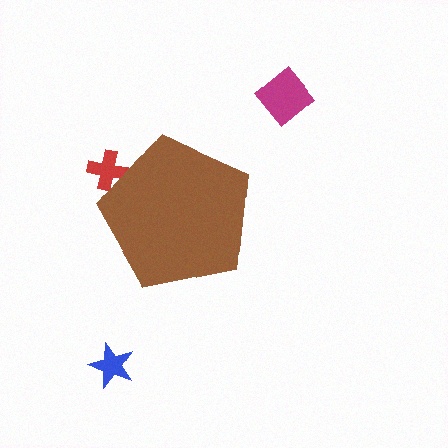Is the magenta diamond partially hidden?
No, the magenta diamond is fully visible.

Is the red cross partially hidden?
Yes, the red cross is partially hidden behind the brown pentagon.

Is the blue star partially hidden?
No, the blue star is fully visible.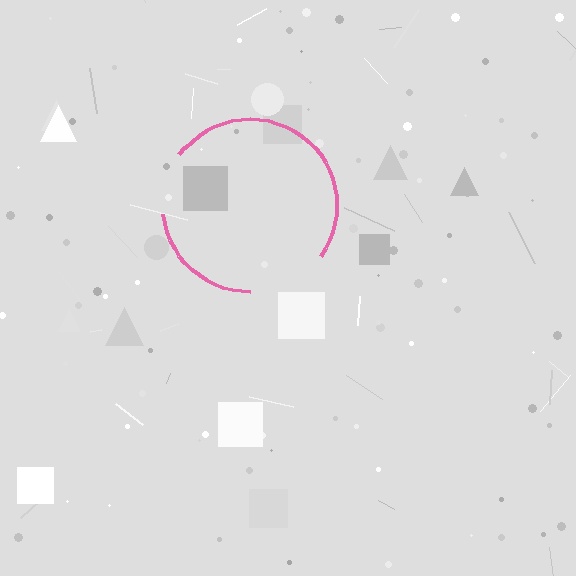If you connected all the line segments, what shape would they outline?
They would outline a circle.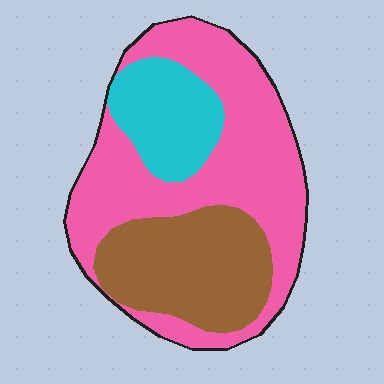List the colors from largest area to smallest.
From largest to smallest: pink, brown, cyan.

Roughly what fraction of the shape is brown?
Brown covers about 30% of the shape.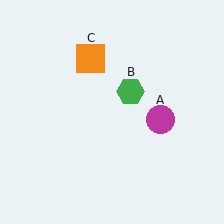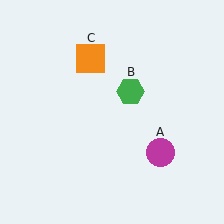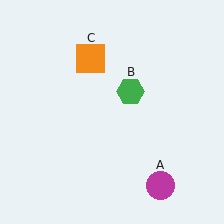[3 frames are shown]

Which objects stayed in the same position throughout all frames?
Green hexagon (object B) and orange square (object C) remained stationary.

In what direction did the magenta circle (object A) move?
The magenta circle (object A) moved down.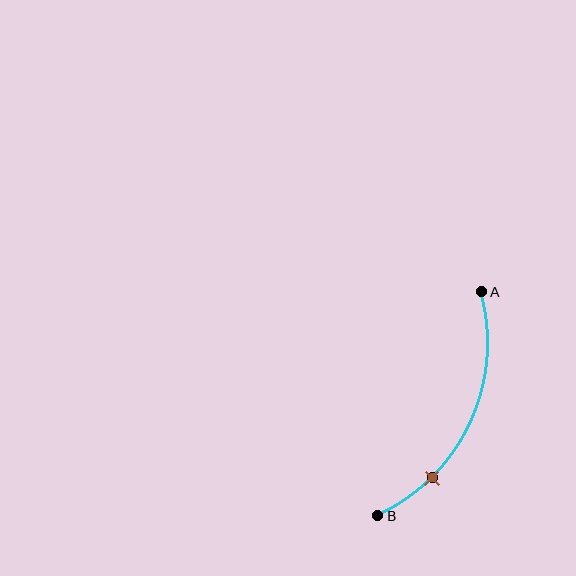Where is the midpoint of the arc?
The arc midpoint is the point on the curve farthest from the straight line joining A and B. It sits to the right of that line.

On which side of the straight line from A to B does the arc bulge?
The arc bulges to the right of the straight line connecting A and B.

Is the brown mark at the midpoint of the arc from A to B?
No. The brown mark lies on the arc but is closer to endpoint B. The arc midpoint would be at the point on the curve equidistant along the arc from both A and B.